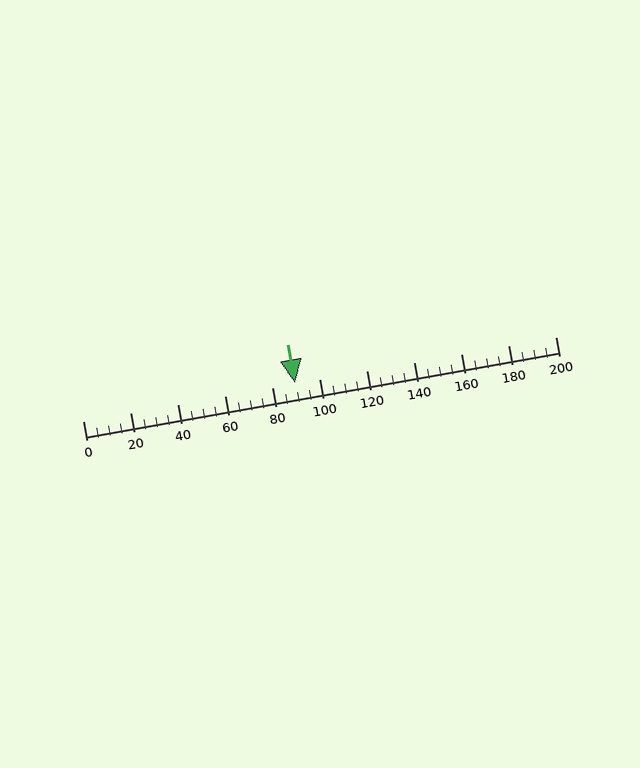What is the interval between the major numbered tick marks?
The major tick marks are spaced 20 units apart.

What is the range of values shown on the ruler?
The ruler shows values from 0 to 200.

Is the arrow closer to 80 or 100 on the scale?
The arrow is closer to 80.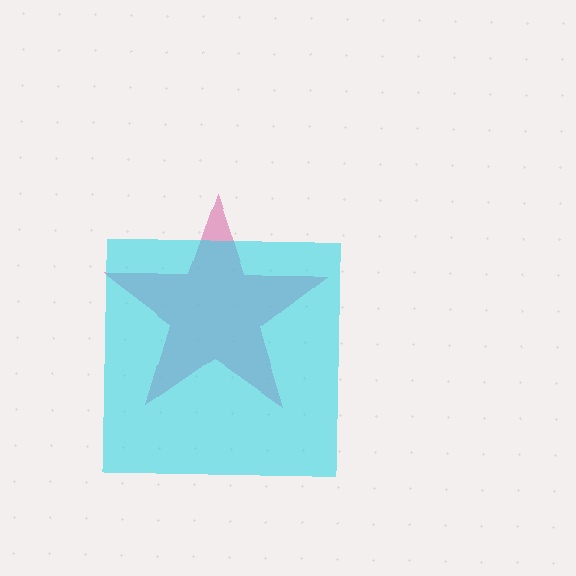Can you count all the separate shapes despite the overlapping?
Yes, there are 2 separate shapes.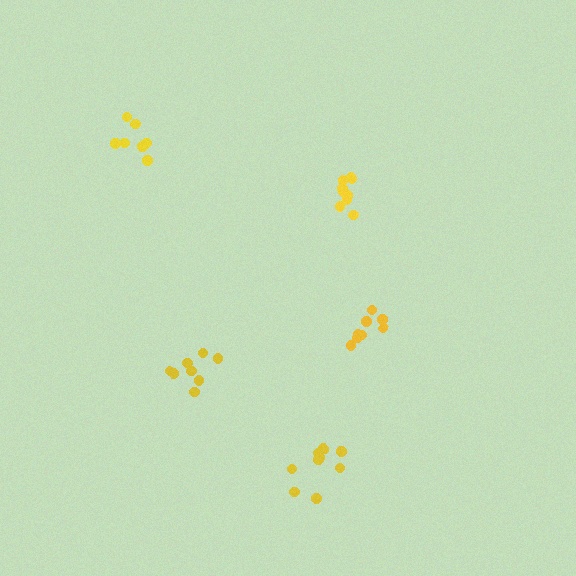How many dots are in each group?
Group 1: 7 dots, Group 2: 8 dots, Group 3: 8 dots, Group 4: 9 dots, Group 5: 9 dots (41 total).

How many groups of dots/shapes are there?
There are 5 groups.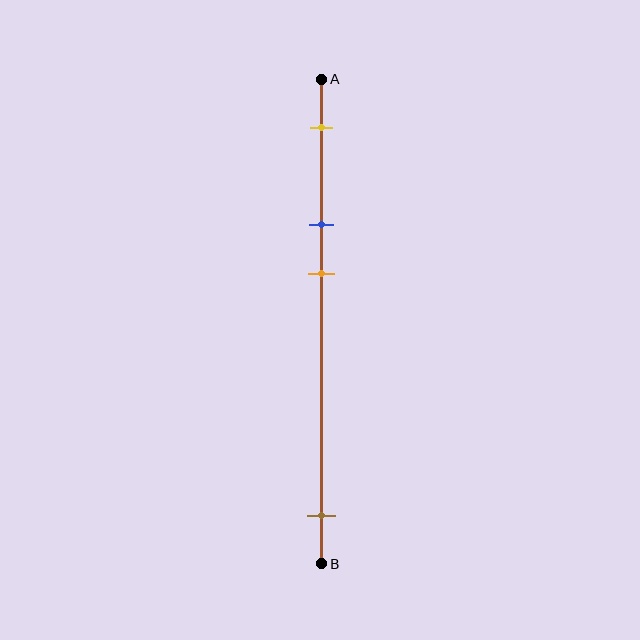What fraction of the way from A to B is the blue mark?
The blue mark is approximately 30% (0.3) of the way from A to B.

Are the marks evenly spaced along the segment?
No, the marks are not evenly spaced.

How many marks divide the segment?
There are 4 marks dividing the segment.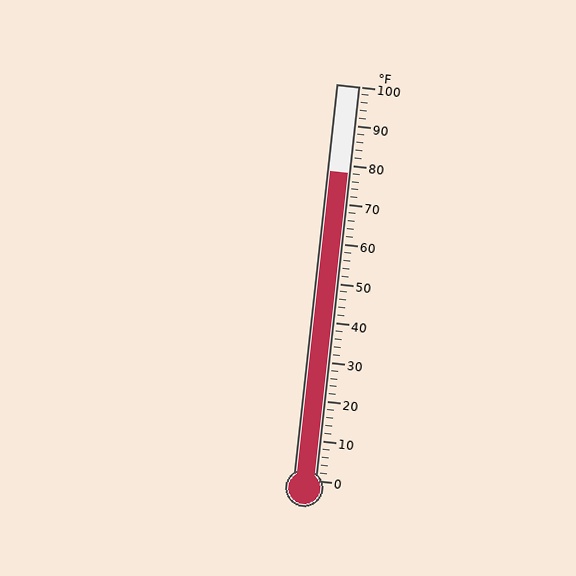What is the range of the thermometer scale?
The thermometer scale ranges from 0°F to 100°F.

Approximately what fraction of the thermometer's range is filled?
The thermometer is filled to approximately 80% of its range.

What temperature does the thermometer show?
The thermometer shows approximately 78°F.